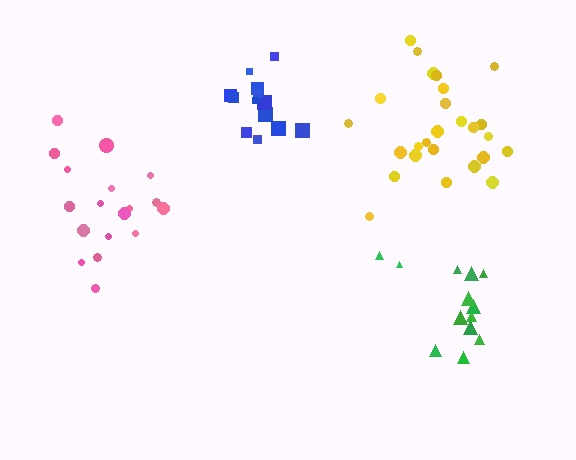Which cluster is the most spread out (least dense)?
Green.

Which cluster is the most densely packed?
Blue.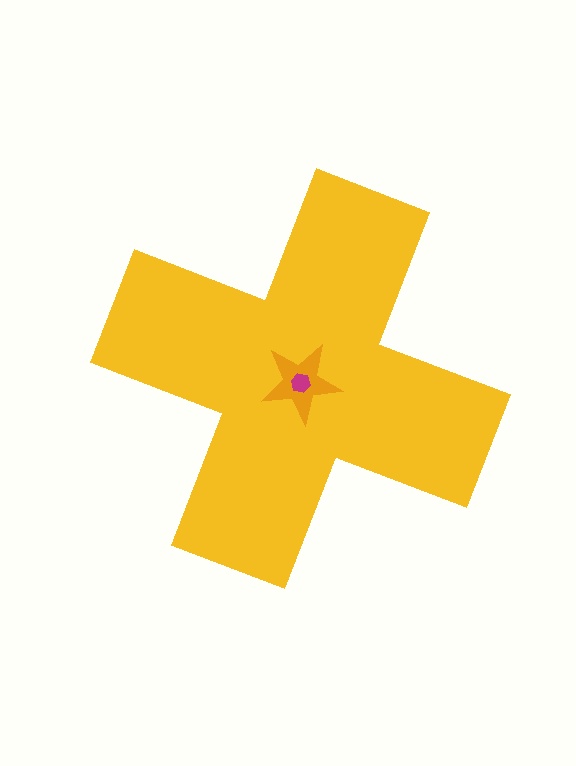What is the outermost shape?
The yellow cross.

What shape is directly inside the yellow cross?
The orange star.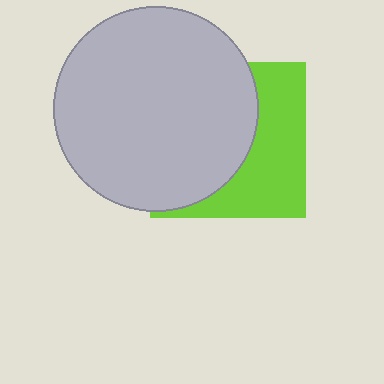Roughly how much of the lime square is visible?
A small part of it is visible (roughly 42%).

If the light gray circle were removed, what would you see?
You would see the complete lime square.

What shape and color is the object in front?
The object in front is a light gray circle.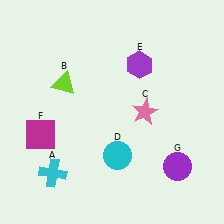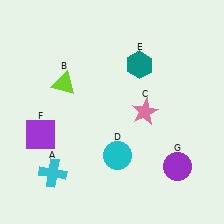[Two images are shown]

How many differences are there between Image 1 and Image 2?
There are 2 differences between the two images.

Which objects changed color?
E changed from purple to teal. F changed from magenta to purple.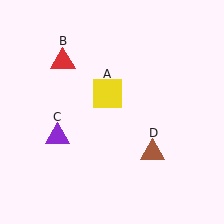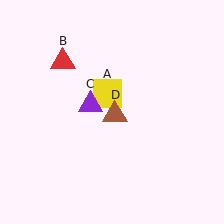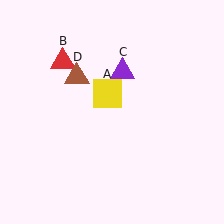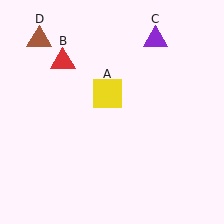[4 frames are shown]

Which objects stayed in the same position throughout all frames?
Yellow square (object A) and red triangle (object B) remained stationary.